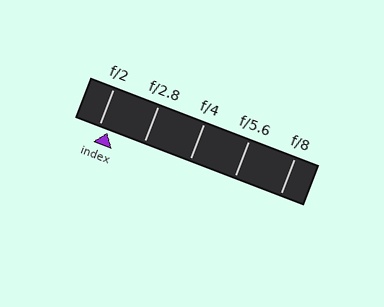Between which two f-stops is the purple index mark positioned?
The index mark is between f/2 and f/2.8.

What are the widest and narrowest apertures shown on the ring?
The widest aperture shown is f/2 and the narrowest is f/8.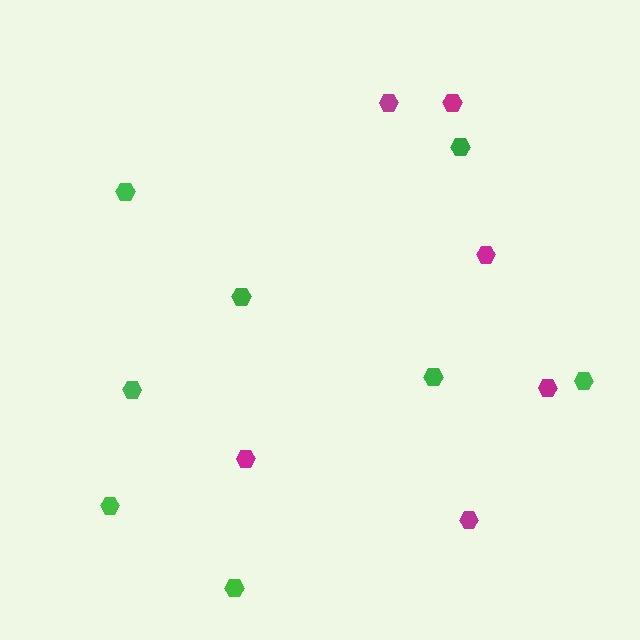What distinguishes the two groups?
There are 2 groups: one group of magenta hexagons (6) and one group of green hexagons (8).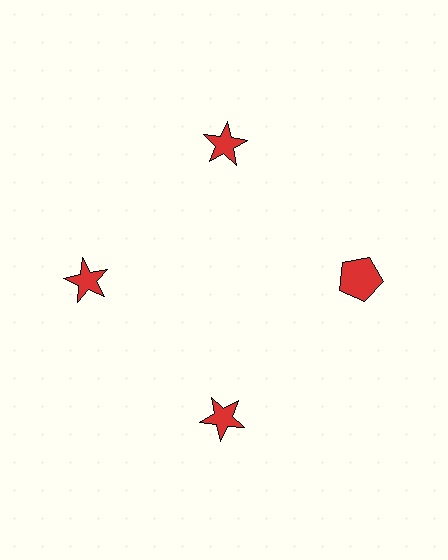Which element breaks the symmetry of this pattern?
The red pentagon at roughly the 3 o'clock position breaks the symmetry. All other shapes are red stars.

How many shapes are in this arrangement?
There are 4 shapes arranged in a ring pattern.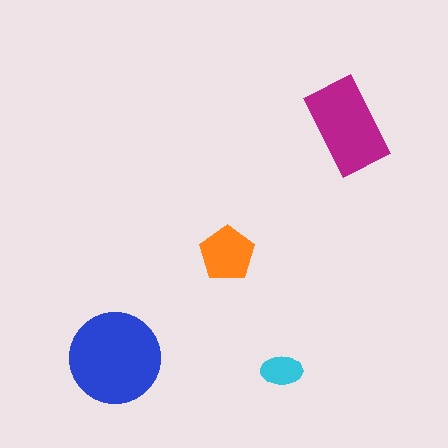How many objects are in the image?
There are 4 objects in the image.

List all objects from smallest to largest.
The cyan ellipse, the orange pentagon, the magenta rectangle, the blue circle.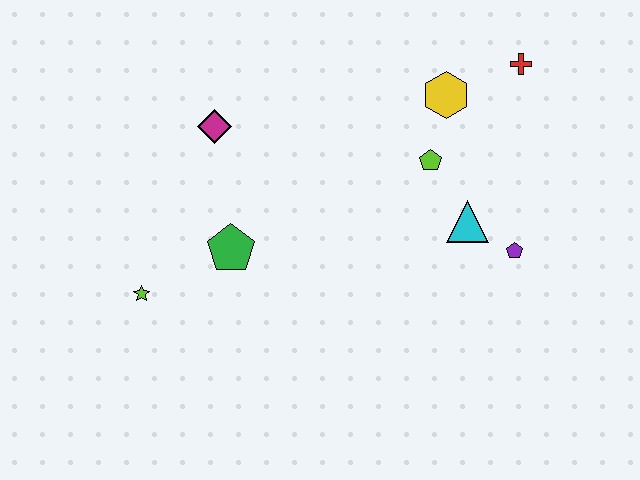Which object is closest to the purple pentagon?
The cyan triangle is closest to the purple pentagon.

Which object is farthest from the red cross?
The lime star is farthest from the red cross.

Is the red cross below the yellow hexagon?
No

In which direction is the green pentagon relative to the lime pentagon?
The green pentagon is to the left of the lime pentagon.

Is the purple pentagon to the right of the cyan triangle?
Yes